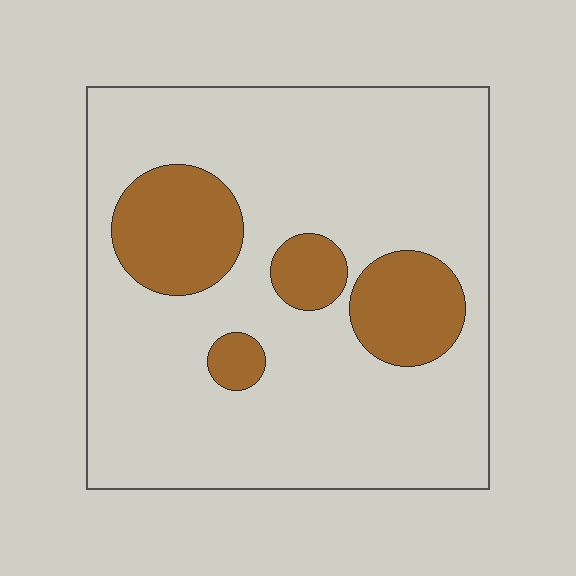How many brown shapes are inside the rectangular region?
4.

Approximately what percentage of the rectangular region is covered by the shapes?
Approximately 20%.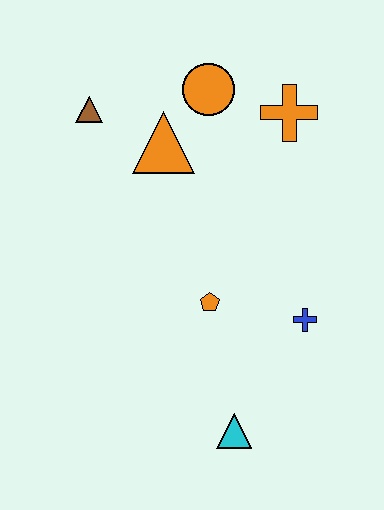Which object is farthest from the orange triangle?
The cyan triangle is farthest from the orange triangle.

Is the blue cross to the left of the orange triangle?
No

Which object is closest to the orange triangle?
The orange circle is closest to the orange triangle.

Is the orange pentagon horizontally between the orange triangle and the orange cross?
Yes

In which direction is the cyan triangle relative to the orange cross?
The cyan triangle is below the orange cross.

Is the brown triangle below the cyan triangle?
No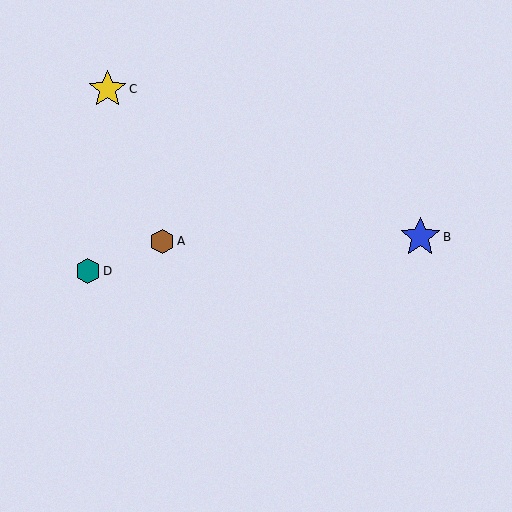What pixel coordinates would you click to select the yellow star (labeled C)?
Click at (107, 89) to select the yellow star C.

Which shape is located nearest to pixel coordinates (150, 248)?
The brown hexagon (labeled A) at (162, 241) is nearest to that location.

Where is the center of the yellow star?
The center of the yellow star is at (107, 89).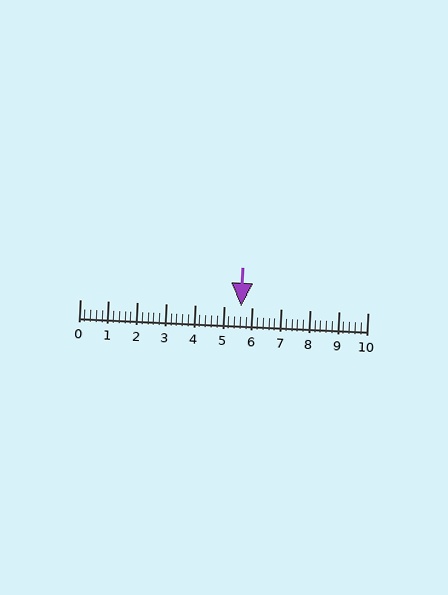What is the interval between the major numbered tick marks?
The major tick marks are spaced 1 units apart.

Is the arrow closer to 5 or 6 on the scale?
The arrow is closer to 6.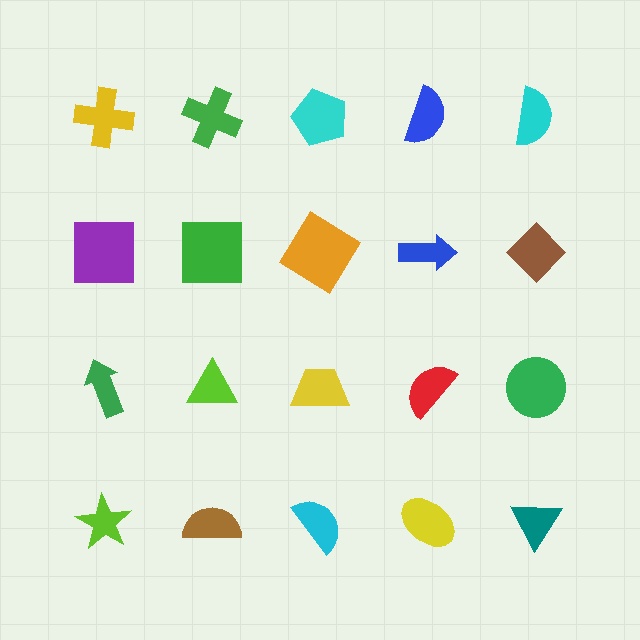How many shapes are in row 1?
5 shapes.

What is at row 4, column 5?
A teal triangle.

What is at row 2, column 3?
An orange diamond.